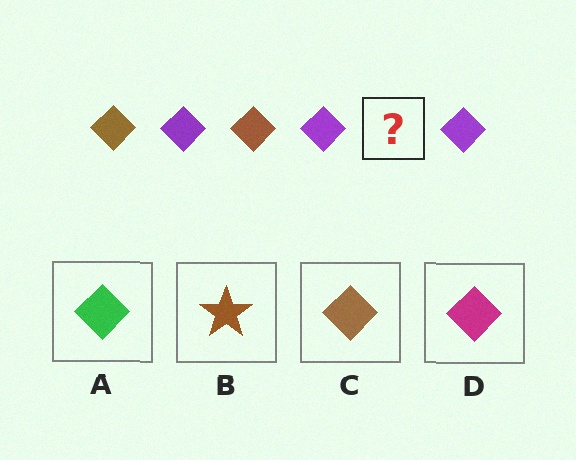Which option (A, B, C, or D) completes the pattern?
C.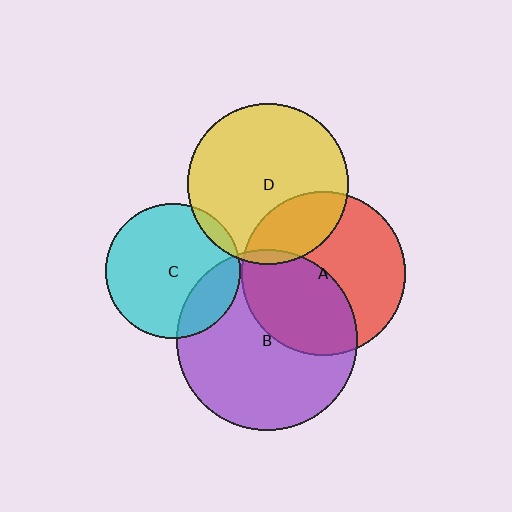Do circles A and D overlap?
Yes.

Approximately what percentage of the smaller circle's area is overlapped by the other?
Approximately 25%.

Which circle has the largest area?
Circle B (purple).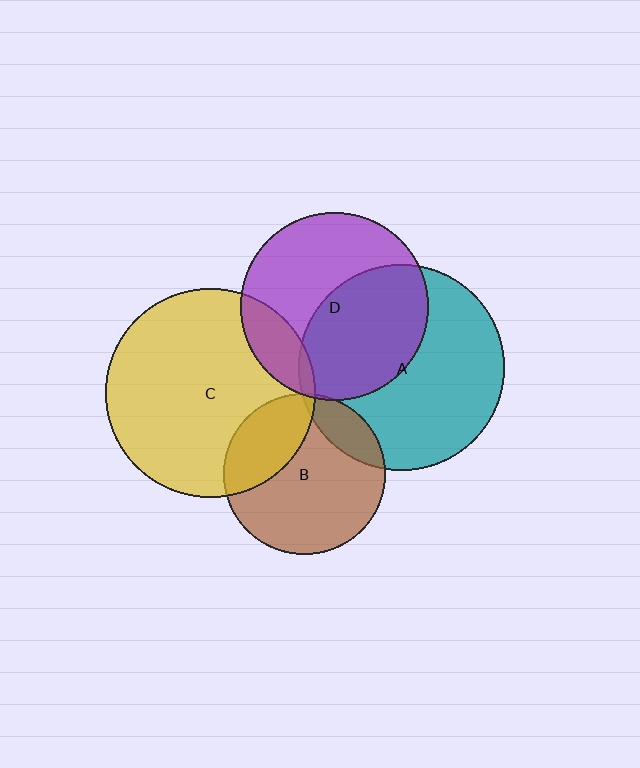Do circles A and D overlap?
Yes.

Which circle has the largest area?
Circle C (yellow).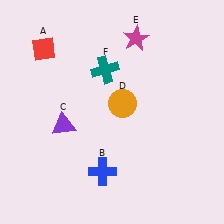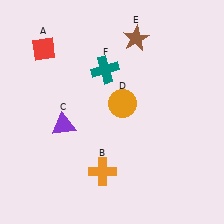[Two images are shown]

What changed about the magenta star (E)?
In Image 1, E is magenta. In Image 2, it changed to brown.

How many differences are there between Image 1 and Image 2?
There are 2 differences between the two images.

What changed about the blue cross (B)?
In Image 1, B is blue. In Image 2, it changed to orange.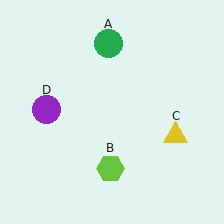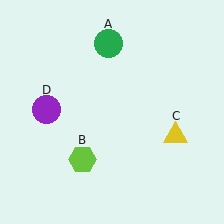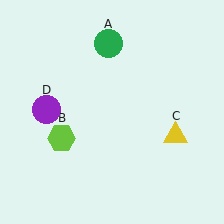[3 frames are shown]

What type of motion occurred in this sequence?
The lime hexagon (object B) rotated clockwise around the center of the scene.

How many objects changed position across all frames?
1 object changed position: lime hexagon (object B).